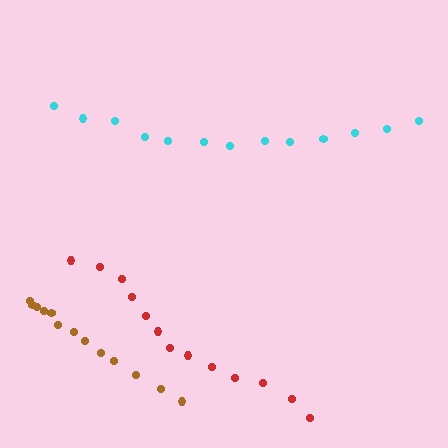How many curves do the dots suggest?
There are 3 distinct paths.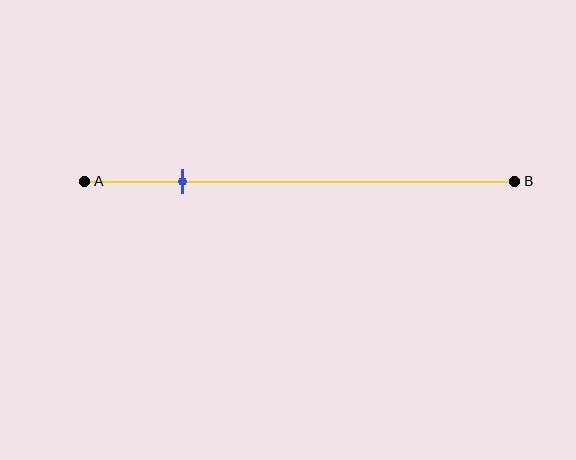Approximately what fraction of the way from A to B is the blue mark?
The blue mark is approximately 25% of the way from A to B.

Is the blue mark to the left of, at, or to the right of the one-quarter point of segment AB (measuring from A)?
The blue mark is approximately at the one-quarter point of segment AB.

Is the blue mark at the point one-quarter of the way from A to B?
Yes, the mark is approximately at the one-quarter point.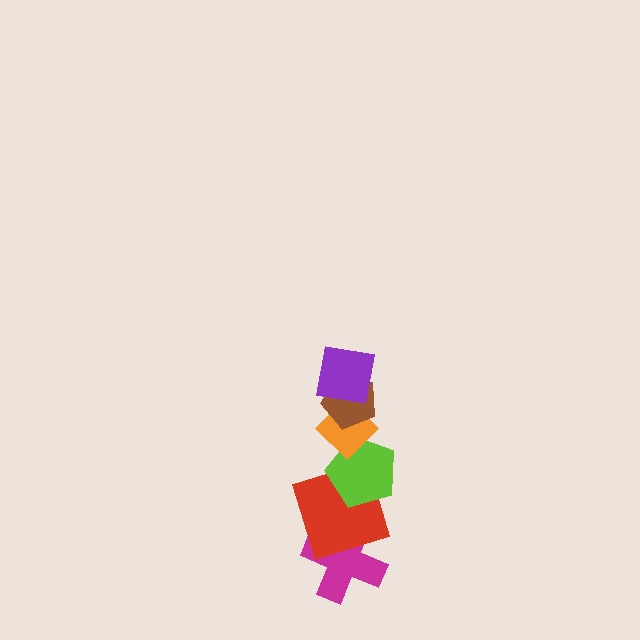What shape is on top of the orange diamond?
The brown pentagon is on top of the orange diamond.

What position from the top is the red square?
The red square is 5th from the top.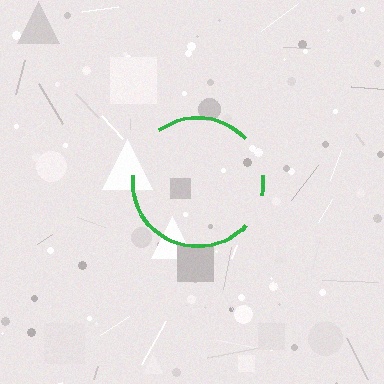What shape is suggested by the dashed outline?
The dashed outline suggests a circle.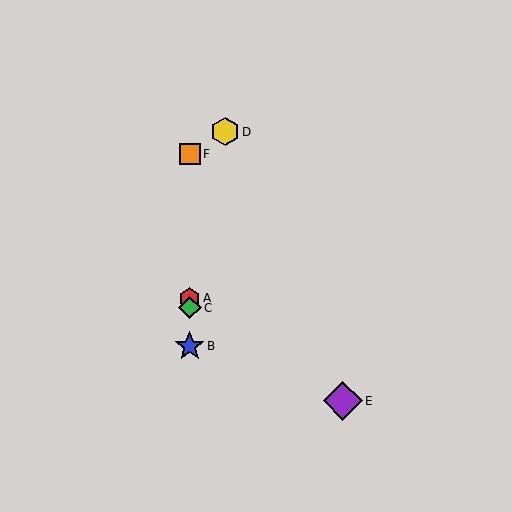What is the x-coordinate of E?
Object E is at x≈343.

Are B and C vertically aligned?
Yes, both are at x≈190.